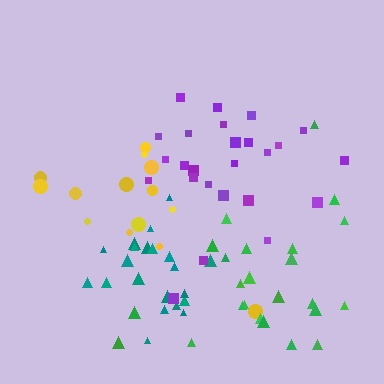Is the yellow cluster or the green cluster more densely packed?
Green.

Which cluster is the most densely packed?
Teal.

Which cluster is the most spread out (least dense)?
Yellow.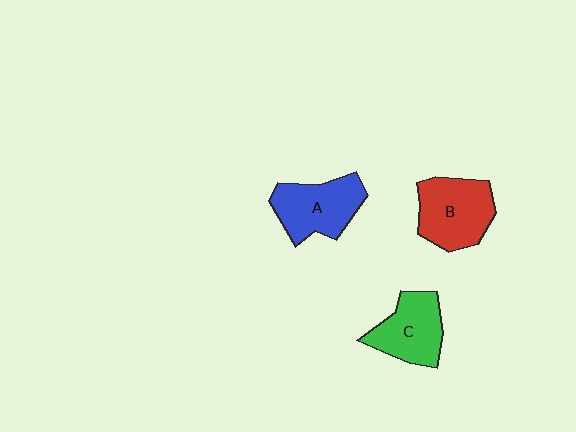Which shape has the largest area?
Shape B (red).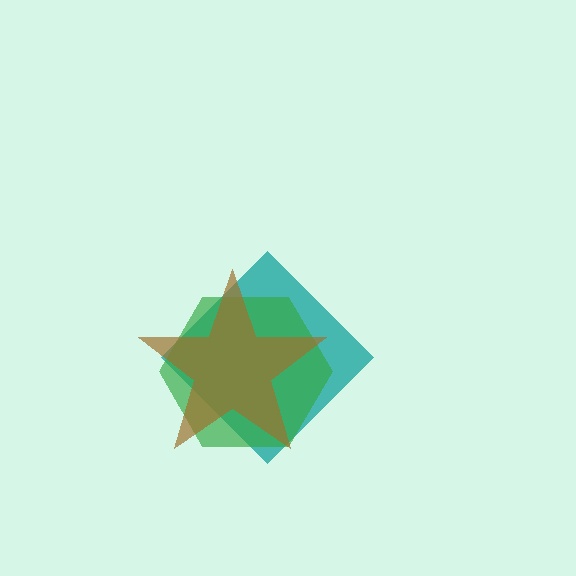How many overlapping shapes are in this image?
There are 3 overlapping shapes in the image.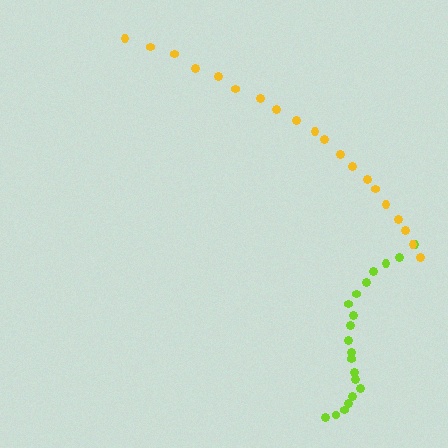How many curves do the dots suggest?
There are 2 distinct paths.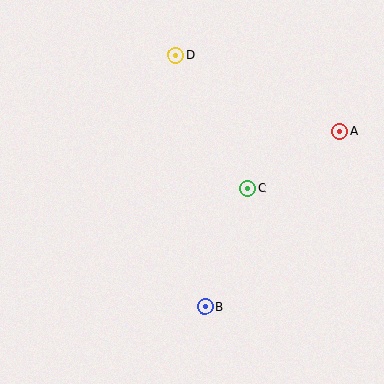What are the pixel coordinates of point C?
Point C is at (248, 188).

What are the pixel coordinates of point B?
Point B is at (205, 306).